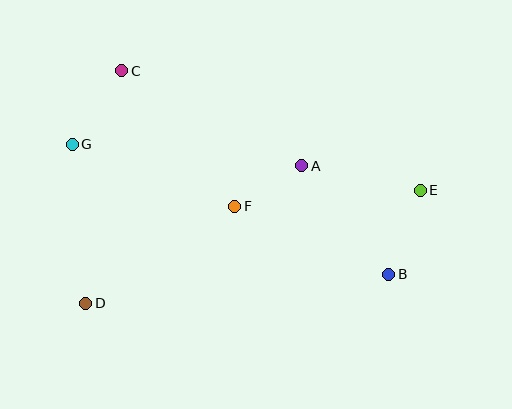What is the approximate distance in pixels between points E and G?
The distance between E and G is approximately 351 pixels.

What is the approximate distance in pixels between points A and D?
The distance between A and D is approximately 256 pixels.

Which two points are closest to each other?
Points A and F are closest to each other.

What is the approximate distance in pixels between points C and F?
The distance between C and F is approximately 177 pixels.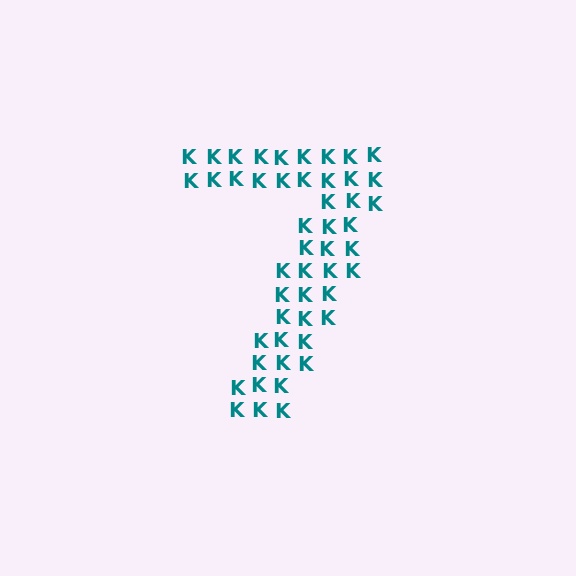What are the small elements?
The small elements are letter K's.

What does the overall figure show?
The overall figure shows the digit 7.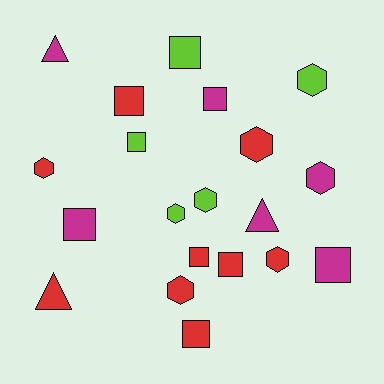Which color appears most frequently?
Red, with 9 objects.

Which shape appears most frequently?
Square, with 9 objects.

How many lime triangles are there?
There are no lime triangles.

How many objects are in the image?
There are 20 objects.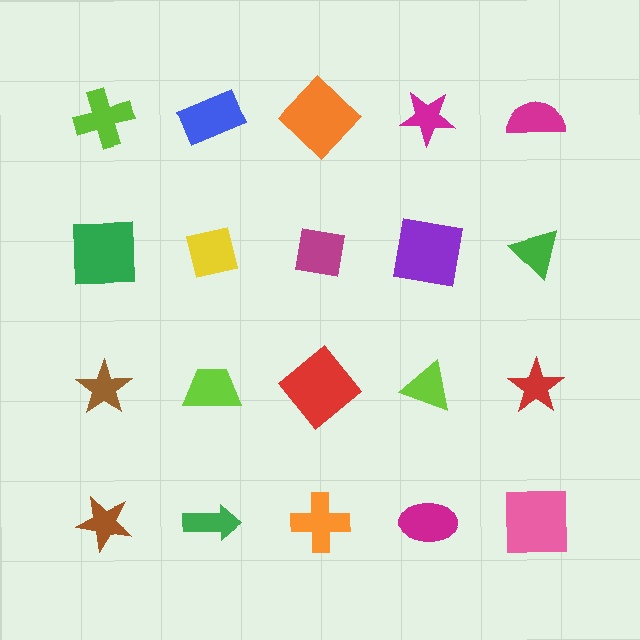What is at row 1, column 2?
A blue rectangle.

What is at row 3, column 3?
A red diamond.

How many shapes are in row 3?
5 shapes.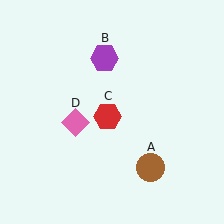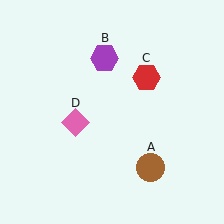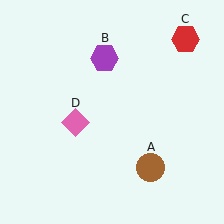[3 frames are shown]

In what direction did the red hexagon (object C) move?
The red hexagon (object C) moved up and to the right.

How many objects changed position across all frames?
1 object changed position: red hexagon (object C).